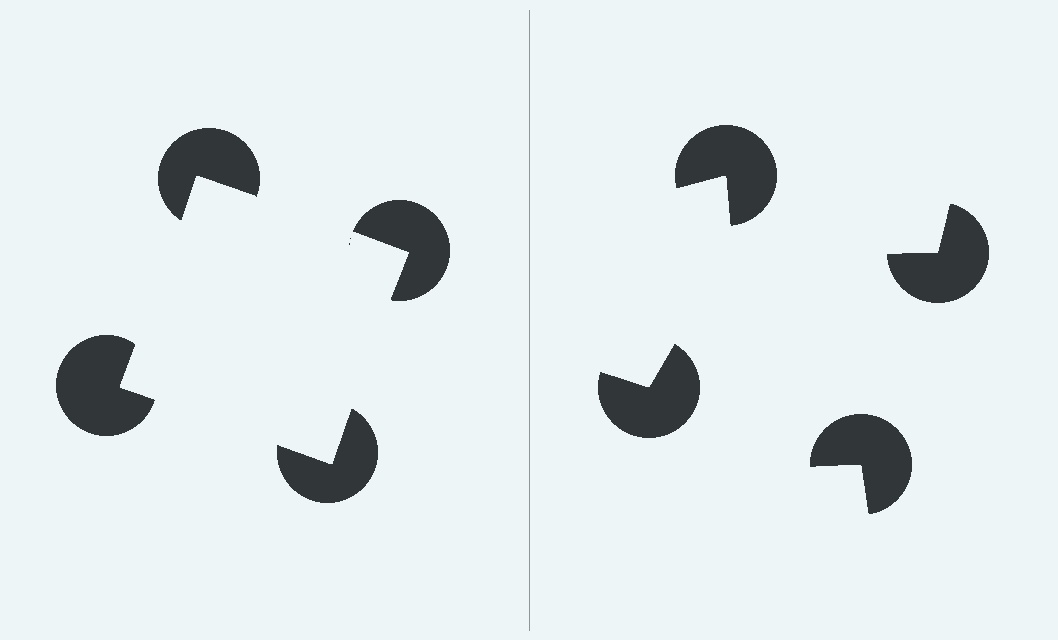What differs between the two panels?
The pac-man discs are positioned identically on both sides; only the wedge orientations differ. On the left they align to a square; on the right they are misaligned.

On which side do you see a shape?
An illusory square appears on the left side. On the right side the wedge cuts are rotated, so no coherent shape forms.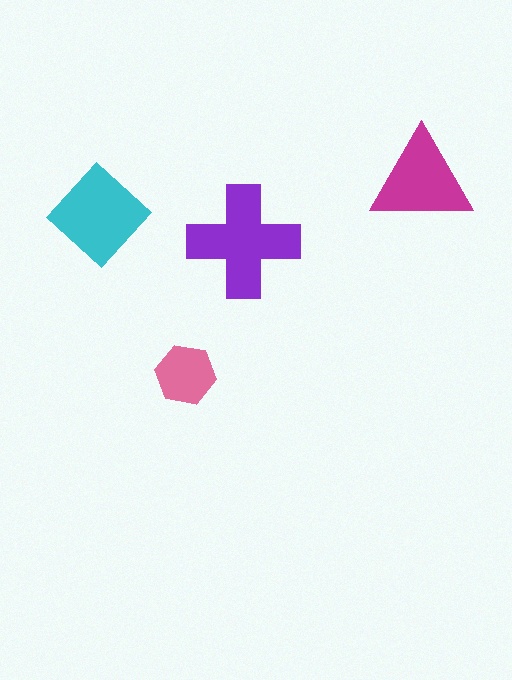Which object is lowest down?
The pink hexagon is bottommost.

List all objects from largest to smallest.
The purple cross, the cyan diamond, the magenta triangle, the pink hexagon.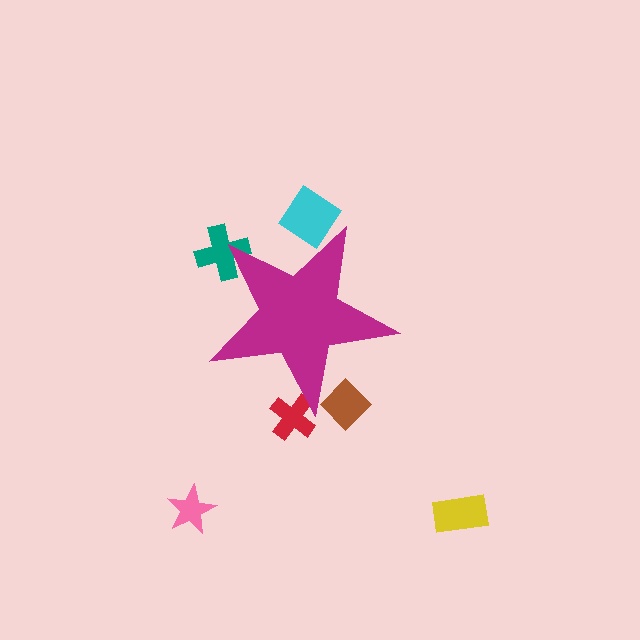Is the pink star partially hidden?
No, the pink star is fully visible.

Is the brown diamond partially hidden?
Yes, the brown diamond is partially hidden behind the magenta star.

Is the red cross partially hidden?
Yes, the red cross is partially hidden behind the magenta star.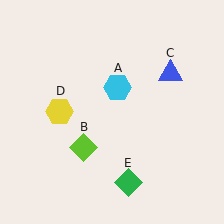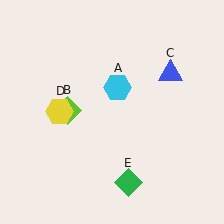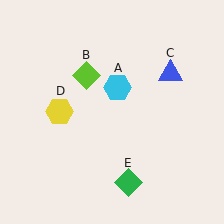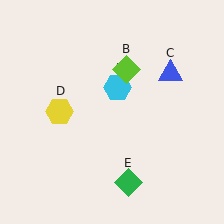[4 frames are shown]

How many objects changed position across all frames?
1 object changed position: lime diamond (object B).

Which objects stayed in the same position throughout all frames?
Cyan hexagon (object A) and blue triangle (object C) and yellow hexagon (object D) and green diamond (object E) remained stationary.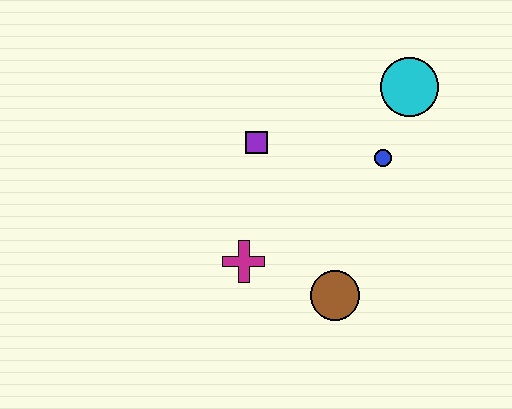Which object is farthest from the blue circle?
The magenta cross is farthest from the blue circle.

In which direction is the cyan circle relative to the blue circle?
The cyan circle is above the blue circle.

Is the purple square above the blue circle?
Yes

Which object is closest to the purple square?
The magenta cross is closest to the purple square.